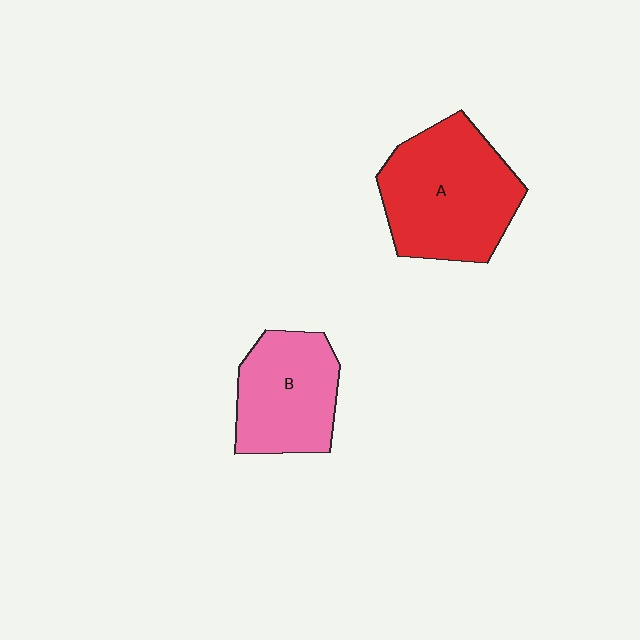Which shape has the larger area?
Shape A (red).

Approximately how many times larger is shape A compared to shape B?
Approximately 1.4 times.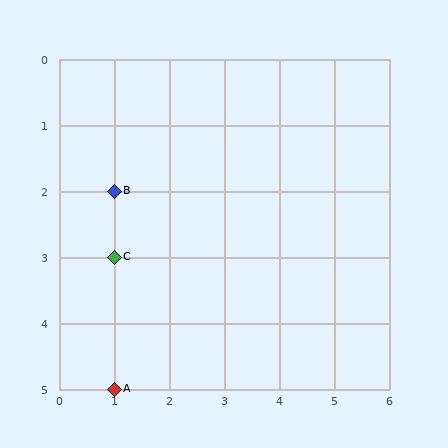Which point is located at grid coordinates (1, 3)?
Point C is at (1, 3).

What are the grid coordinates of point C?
Point C is at grid coordinates (1, 3).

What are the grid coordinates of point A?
Point A is at grid coordinates (1, 5).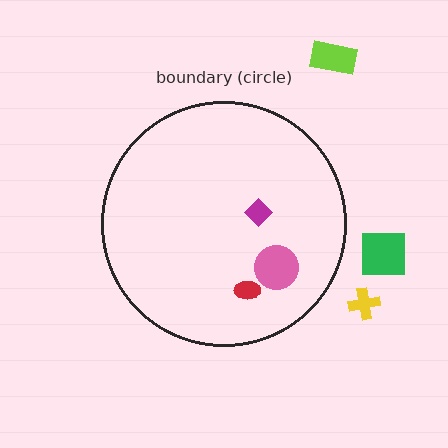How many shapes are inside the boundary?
3 inside, 3 outside.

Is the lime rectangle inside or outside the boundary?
Outside.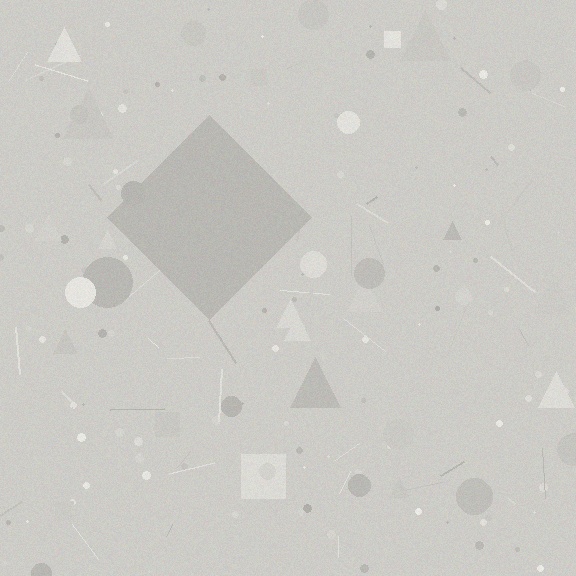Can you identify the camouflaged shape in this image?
The camouflaged shape is a diamond.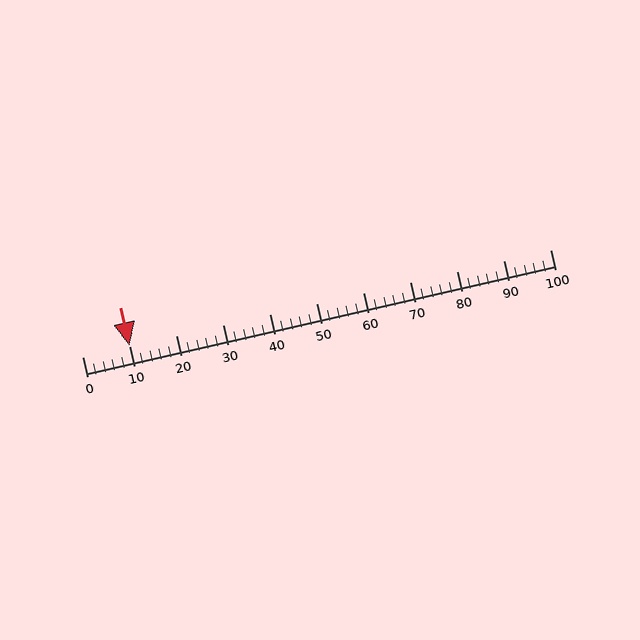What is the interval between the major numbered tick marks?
The major tick marks are spaced 10 units apart.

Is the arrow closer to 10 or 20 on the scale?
The arrow is closer to 10.